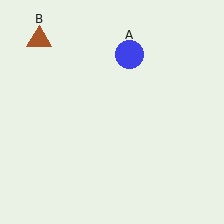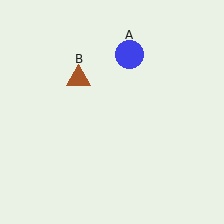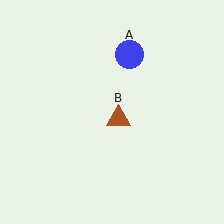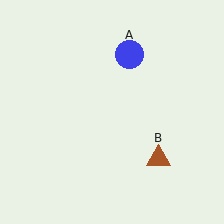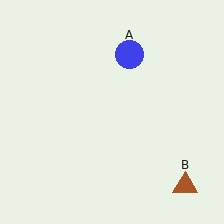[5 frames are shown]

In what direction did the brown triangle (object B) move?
The brown triangle (object B) moved down and to the right.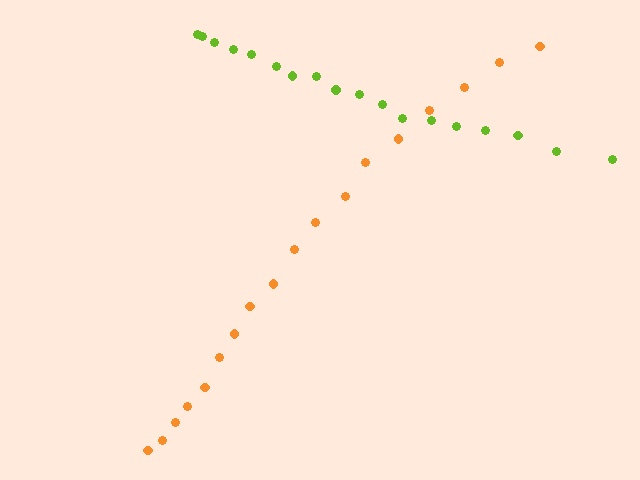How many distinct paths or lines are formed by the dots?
There are 2 distinct paths.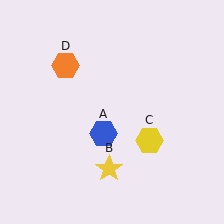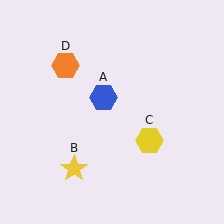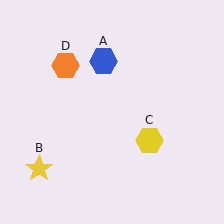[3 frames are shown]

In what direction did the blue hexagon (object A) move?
The blue hexagon (object A) moved up.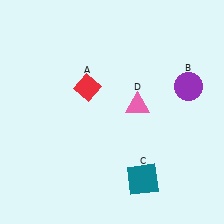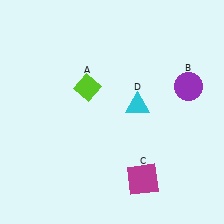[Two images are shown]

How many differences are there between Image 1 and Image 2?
There are 3 differences between the two images.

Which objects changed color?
A changed from red to lime. C changed from teal to magenta. D changed from pink to cyan.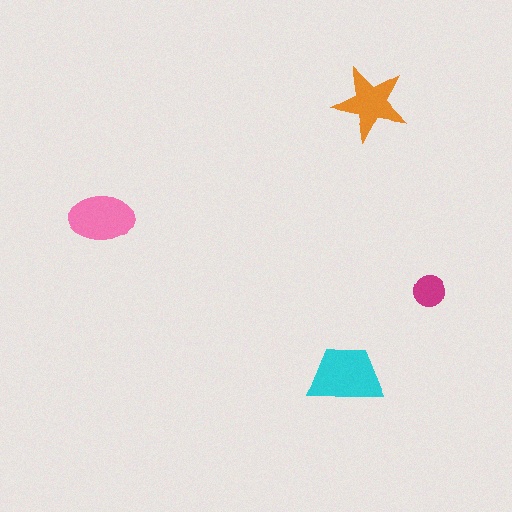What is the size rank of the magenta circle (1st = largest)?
4th.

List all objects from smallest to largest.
The magenta circle, the orange star, the pink ellipse, the cyan trapezoid.